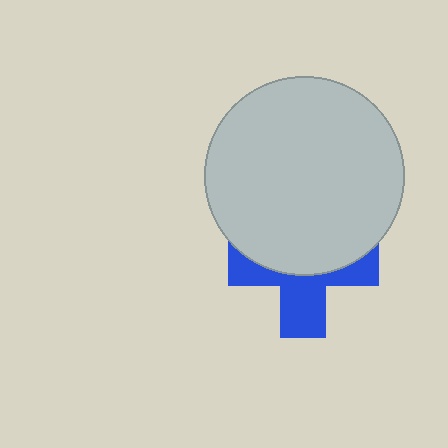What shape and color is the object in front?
The object in front is a light gray circle.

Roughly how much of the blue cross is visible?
About half of it is visible (roughly 46%).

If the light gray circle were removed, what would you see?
You would see the complete blue cross.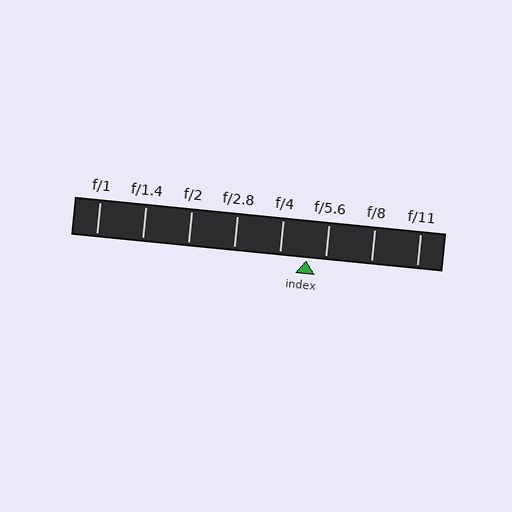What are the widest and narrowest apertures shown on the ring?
The widest aperture shown is f/1 and the narrowest is f/11.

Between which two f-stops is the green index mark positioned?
The index mark is between f/4 and f/5.6.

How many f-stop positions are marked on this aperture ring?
There are 8 f-stop positions marked.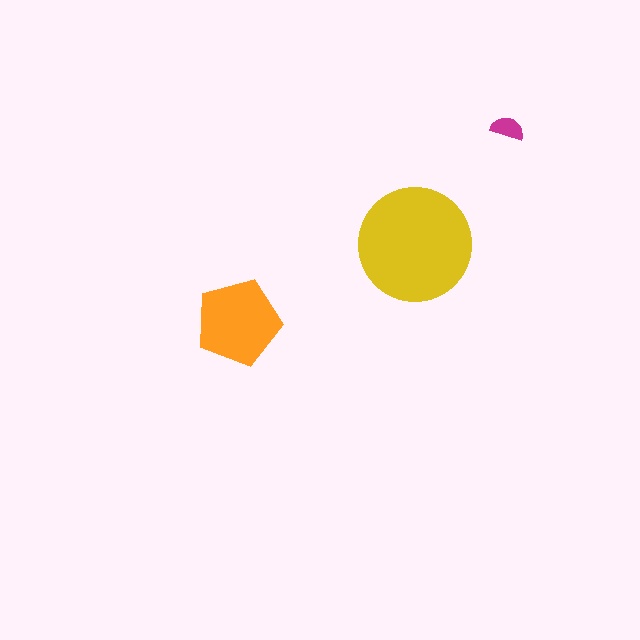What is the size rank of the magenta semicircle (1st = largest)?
3rd.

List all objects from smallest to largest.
The magenta semicircle, the orange pentagon, the yellow circle.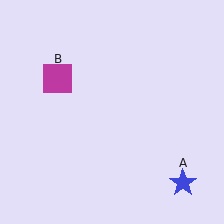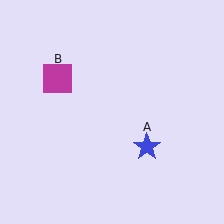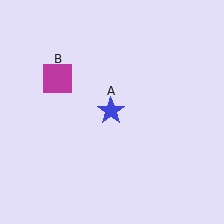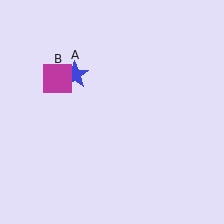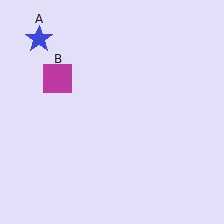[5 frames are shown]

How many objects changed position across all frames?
1 object changed position: blue star (object A).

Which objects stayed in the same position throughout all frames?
Magenta square (object B) remained stationary.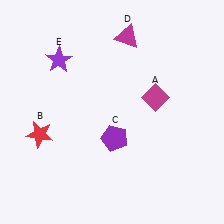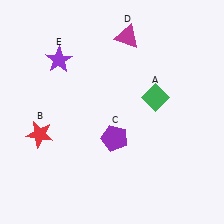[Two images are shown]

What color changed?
The diamond (A) changed from magenta in Image 1 to green in Image 2.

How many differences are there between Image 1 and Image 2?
There is 1 difference between the two images.